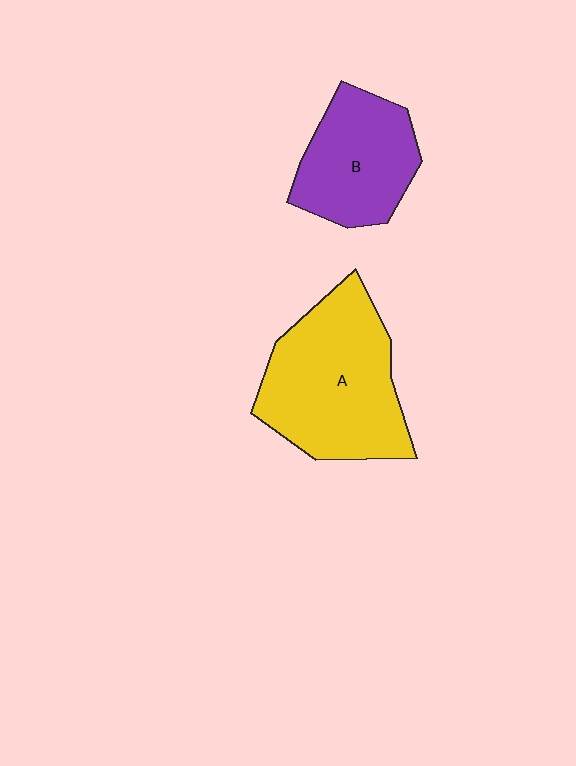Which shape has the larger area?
Shape A (yellow).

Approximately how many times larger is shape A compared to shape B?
Approximately 1.5 times.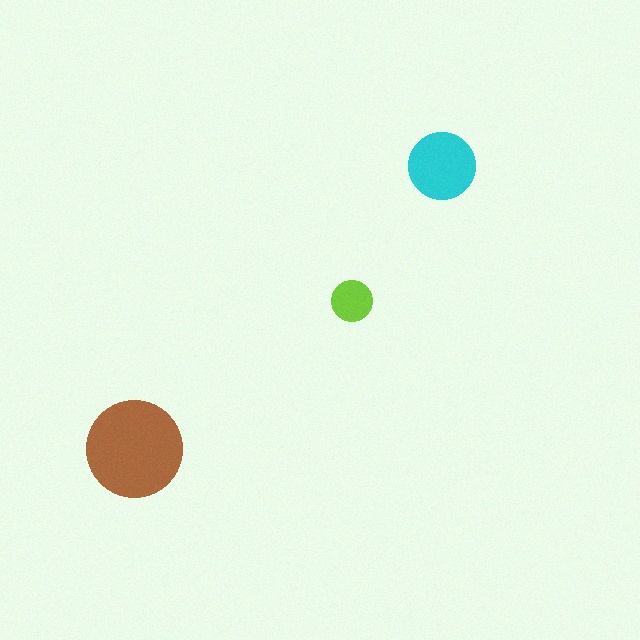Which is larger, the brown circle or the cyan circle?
The brown one.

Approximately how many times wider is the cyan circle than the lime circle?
About 1.5 times wider.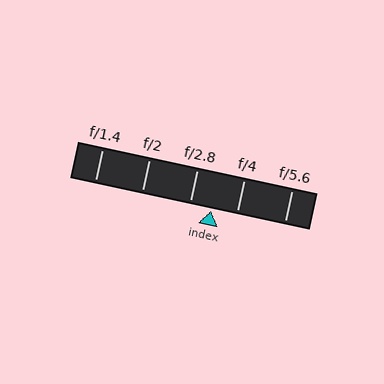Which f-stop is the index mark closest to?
The index mark is closest to f/2.8.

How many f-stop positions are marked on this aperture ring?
There are 5 f-stop positions marked.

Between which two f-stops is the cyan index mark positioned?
The index mark is between f/2.8 and f/4.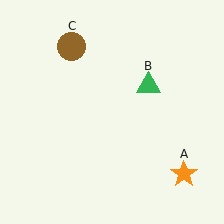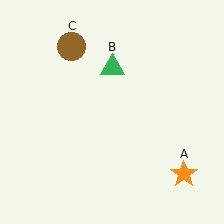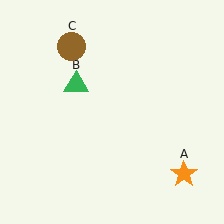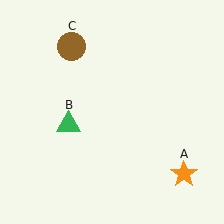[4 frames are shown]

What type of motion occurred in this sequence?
The green triangle (object B) rotated counterclockwise around the center of the scene.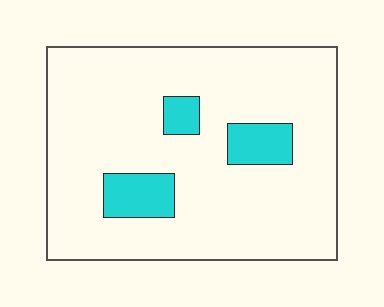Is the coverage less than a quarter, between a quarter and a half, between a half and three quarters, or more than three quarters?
Less than a quarter.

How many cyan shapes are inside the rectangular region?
3.